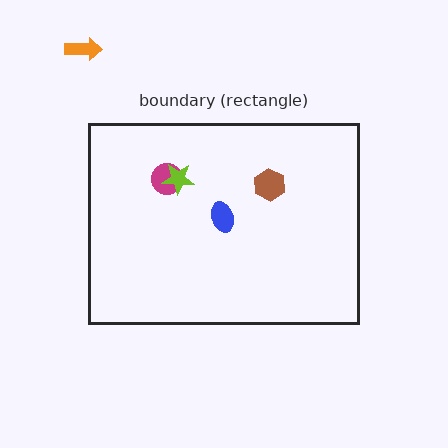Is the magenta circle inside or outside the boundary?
Inside.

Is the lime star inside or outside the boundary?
Inside.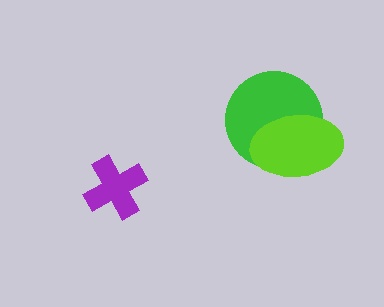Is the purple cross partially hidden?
No, no other shape covers it.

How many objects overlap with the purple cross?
0 objects overlap with the purple cross.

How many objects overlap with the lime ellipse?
1 object overlaps with the lime ellipse.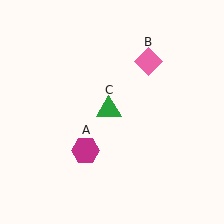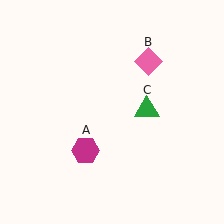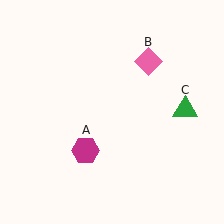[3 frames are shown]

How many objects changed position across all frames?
1 object changed position: green triangle (object C).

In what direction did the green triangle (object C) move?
The green triangle (object C) moved right.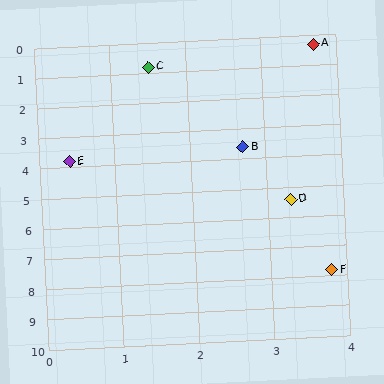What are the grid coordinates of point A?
Point A is at approximately (3.7, 0.3).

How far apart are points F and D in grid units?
Points F and D are about 2.5 grid units apart.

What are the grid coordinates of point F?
Point F is at approximately (3.8, 7.8).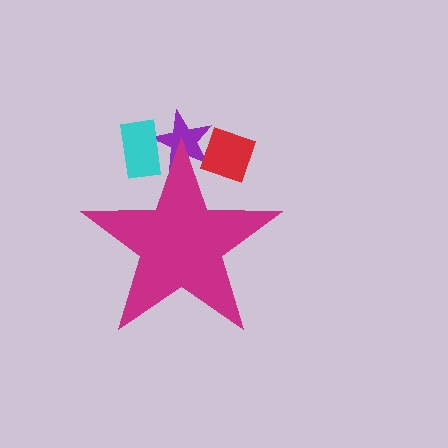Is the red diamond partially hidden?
Yes, the red diamond is partially hidden behind the magenta star.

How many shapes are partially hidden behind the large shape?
3 shapes are partially hidden.